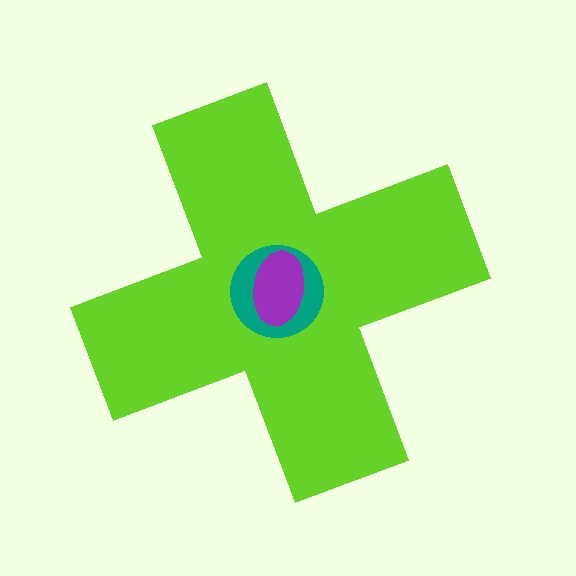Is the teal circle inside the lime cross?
Yes.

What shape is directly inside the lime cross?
The teal circle.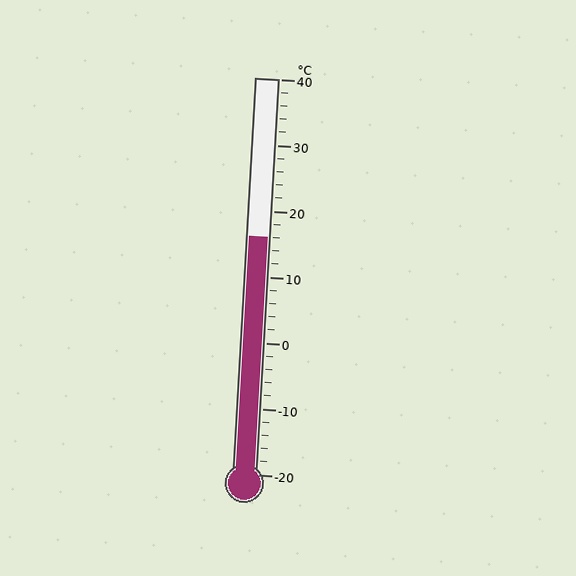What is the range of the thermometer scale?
The thermometer scale ranges from -20°C to 40°C.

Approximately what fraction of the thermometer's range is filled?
The thermometer is filled to approximately 60% of its range.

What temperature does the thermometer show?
The thermometer shows approximately 16°C.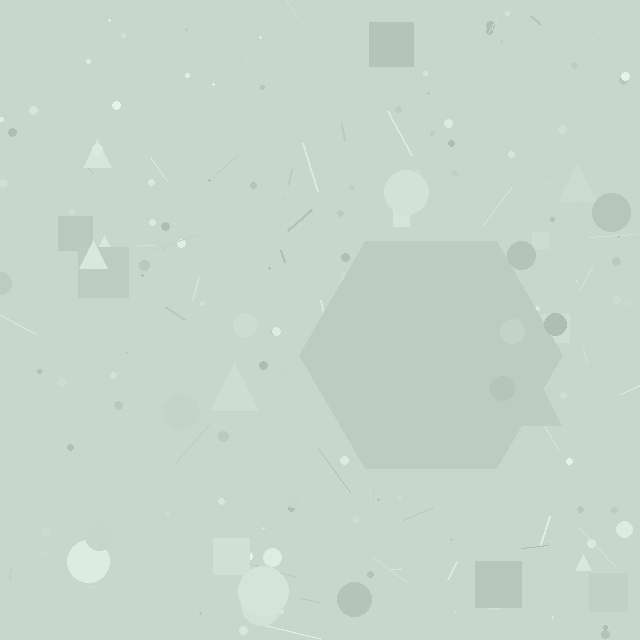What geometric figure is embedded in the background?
A hexagon is embedded in the background.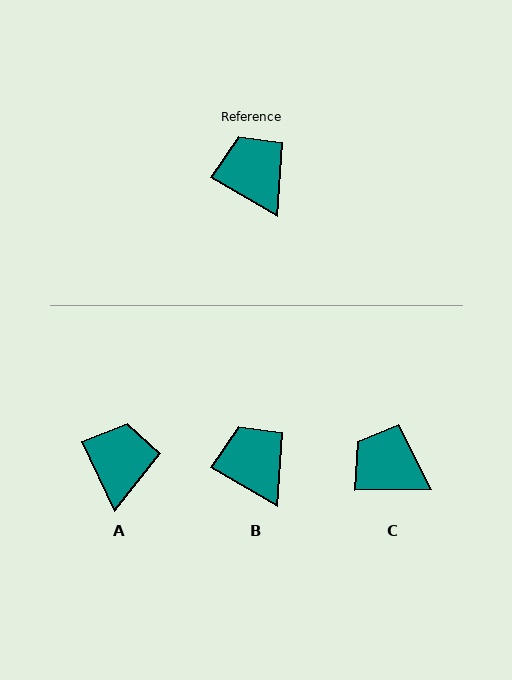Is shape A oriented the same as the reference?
No, it is off by about 35 degrees.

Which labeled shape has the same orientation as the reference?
B.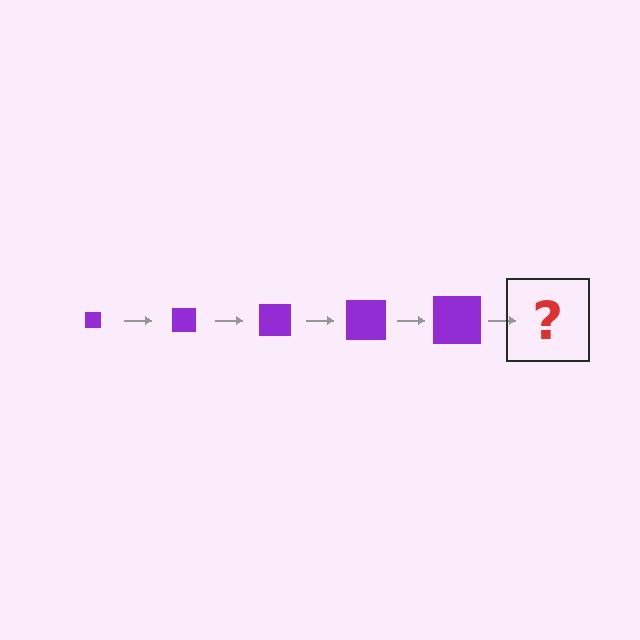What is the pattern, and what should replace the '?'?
The pattern is that the square gets progressively larger each step. The '?' should be a purple square, larger than the previous one.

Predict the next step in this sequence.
The next step is a purple square, larger than the previous one.